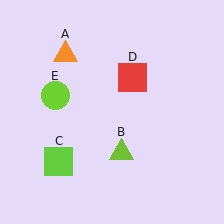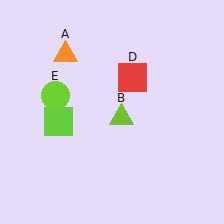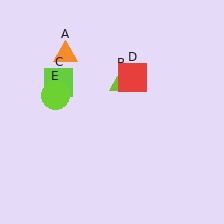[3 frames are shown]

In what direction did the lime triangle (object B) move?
The lime triangle (object B) moved up.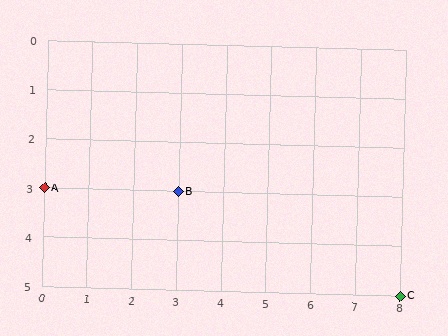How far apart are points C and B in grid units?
Points C and B are 5 columns and 2 rows apart (about 5.4 grid units diagonally).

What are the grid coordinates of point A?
Point A is at grid coordinates (0, 3).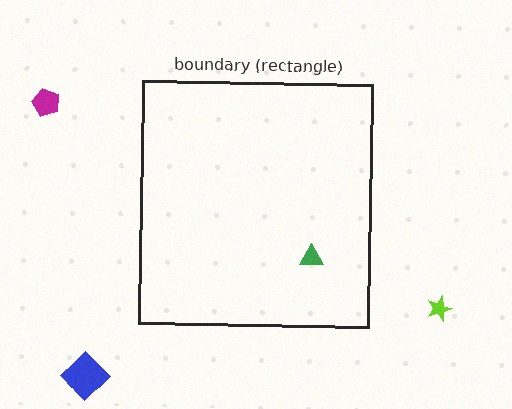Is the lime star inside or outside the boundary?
Outside.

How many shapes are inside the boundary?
1 inside, 3 outside.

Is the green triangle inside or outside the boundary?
Inside.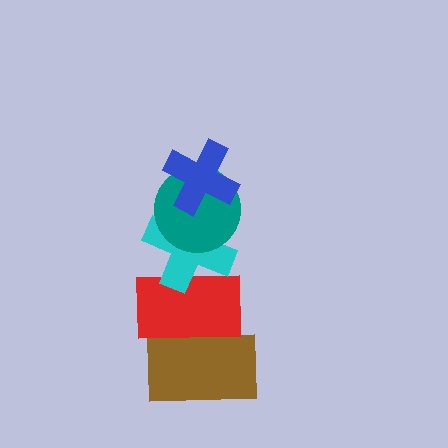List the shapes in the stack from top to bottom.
From top to bottom: the blue cross, the teal circle, the cyan cross, the red rectangle, the brown rectangle.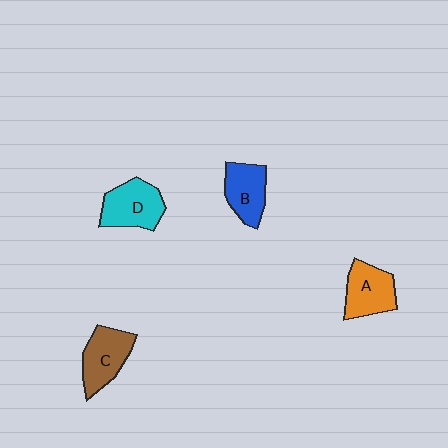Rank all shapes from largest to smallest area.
From largest to smallest: D (cyan), C (brown), A (orange), B (blue).